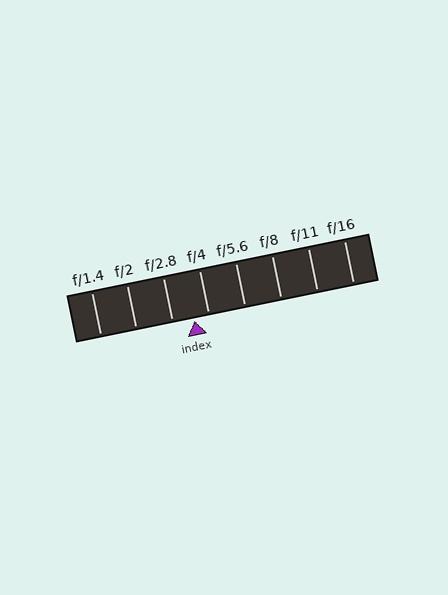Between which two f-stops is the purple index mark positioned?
The index mark is between f/2.8 and f/4.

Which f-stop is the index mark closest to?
The index mark is closest to f/4.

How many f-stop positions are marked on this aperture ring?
There are 8 f-stop positions marked.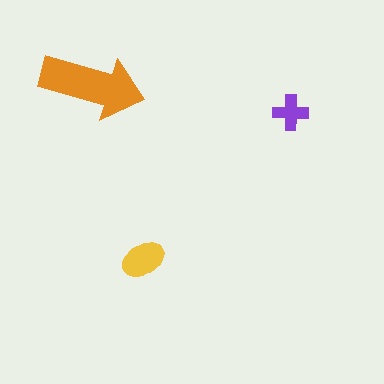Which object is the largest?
The orange arrow.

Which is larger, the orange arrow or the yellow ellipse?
The orange arrow.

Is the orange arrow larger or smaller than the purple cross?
Larger.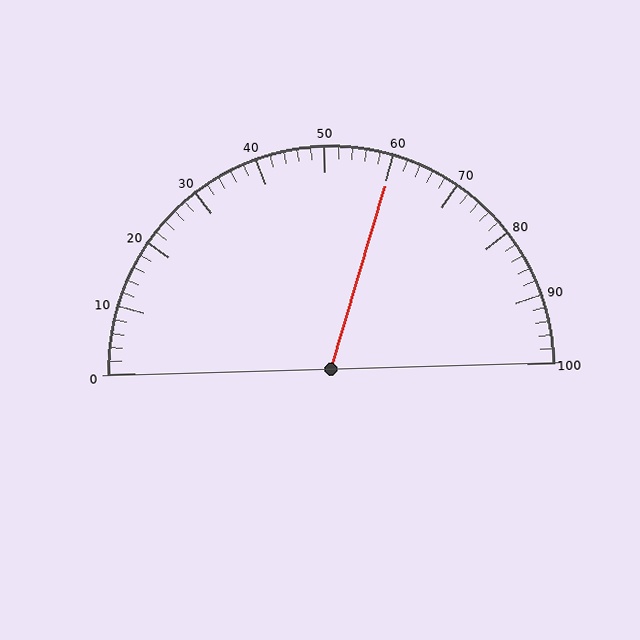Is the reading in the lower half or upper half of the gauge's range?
The reading is in the upper half of the range (0 to 100).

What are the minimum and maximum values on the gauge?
The gauge ranges from 0 to 100.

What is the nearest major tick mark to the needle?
The nearest major tick mark is 60.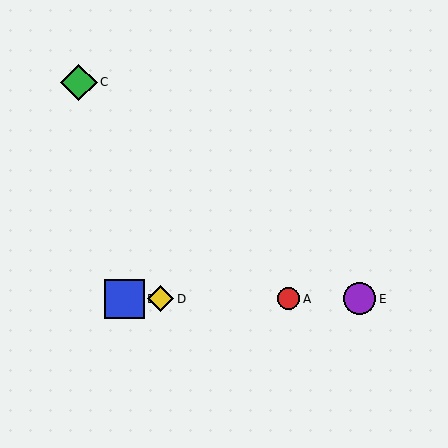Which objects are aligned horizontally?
Objects A, B, D, E are aligned horizontally.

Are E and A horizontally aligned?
Yes, both are at y≈299.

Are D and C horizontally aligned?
No, D is at y≈299 and C is at y≈82.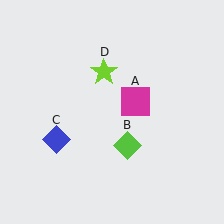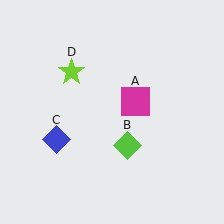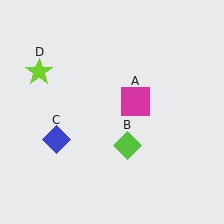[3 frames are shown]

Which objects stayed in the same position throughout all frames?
Magenta square (object A) and lime diamond (object B) and blue diamond (object C) remained stationary.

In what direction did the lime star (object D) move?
The lime star (object D) moved left.